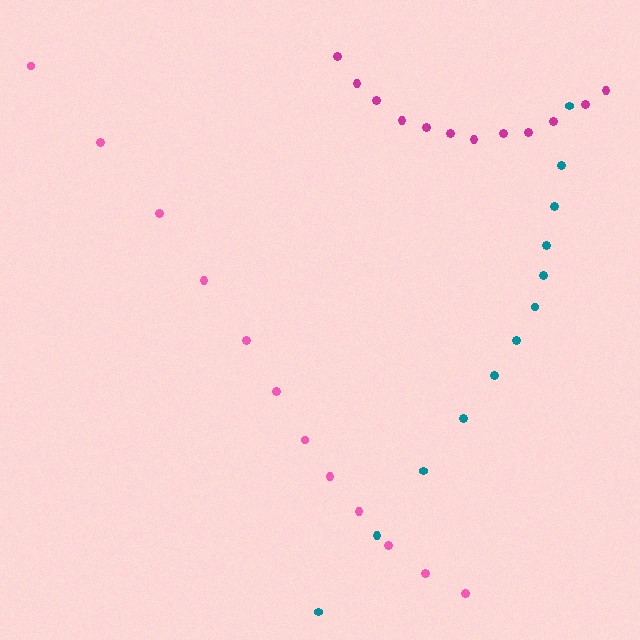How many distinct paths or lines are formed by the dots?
There are 3 distinct paths.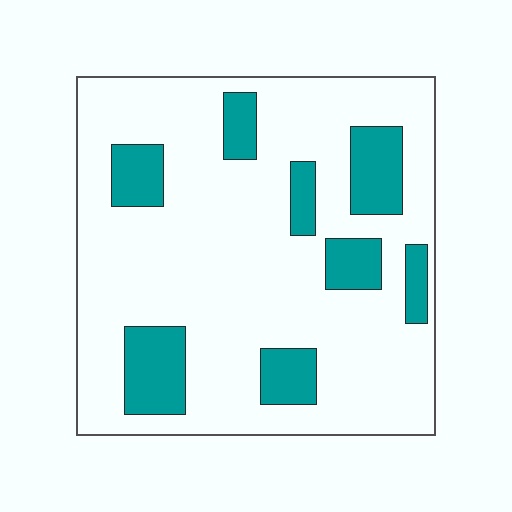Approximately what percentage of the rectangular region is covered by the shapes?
Approximately 20%.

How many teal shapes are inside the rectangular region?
8.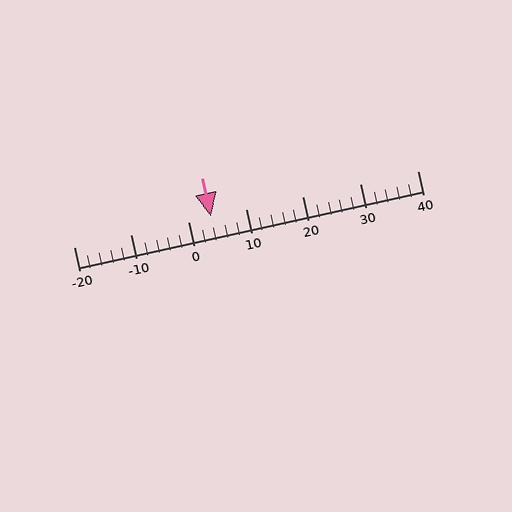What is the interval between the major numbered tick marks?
The major tick marks are spaced 10 units apart.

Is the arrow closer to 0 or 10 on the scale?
The arrow is closer to 0.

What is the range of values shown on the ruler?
The ruler shows values from -20 to 40.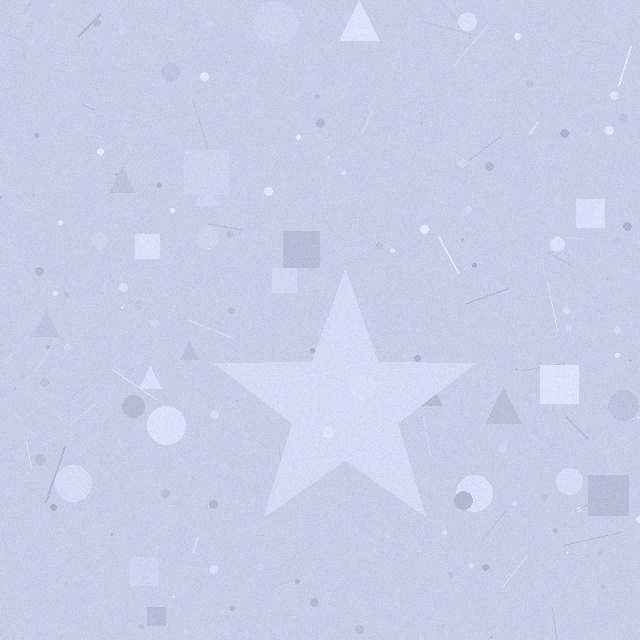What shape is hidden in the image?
A star is hidden in the image.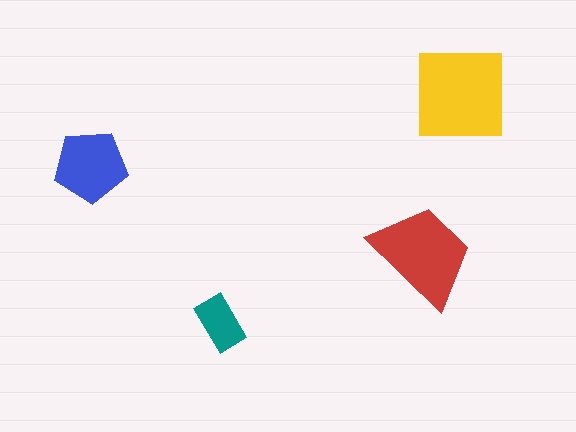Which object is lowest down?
The teal rectangle is bottommost.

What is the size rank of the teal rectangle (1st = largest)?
4th.